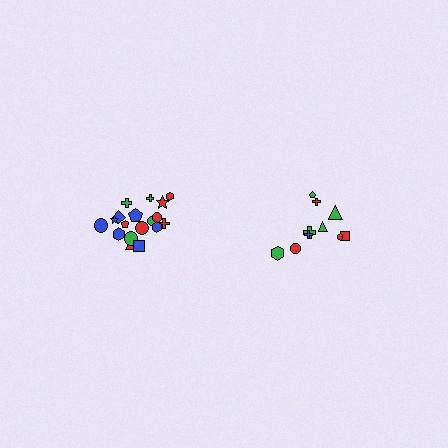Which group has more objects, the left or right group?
The left group.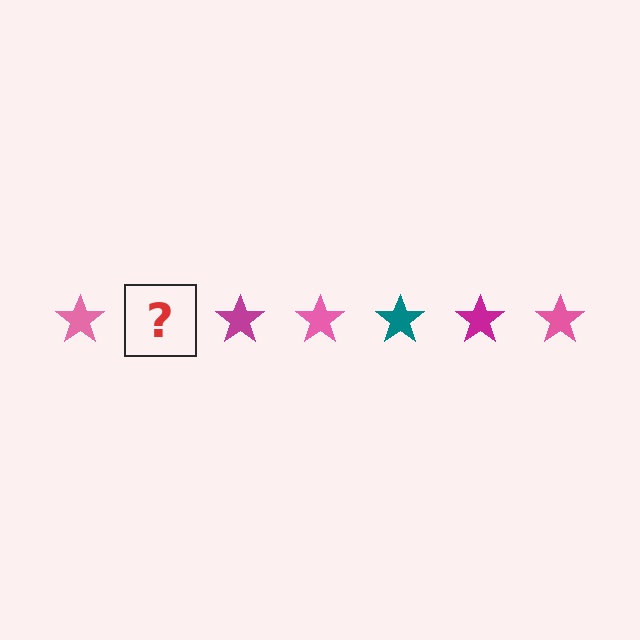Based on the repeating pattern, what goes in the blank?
The blank should be a teal star.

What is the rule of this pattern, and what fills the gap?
The rule is that the pattern cycles through pink, teal, magenta stars. The gap should be filled with a teal star.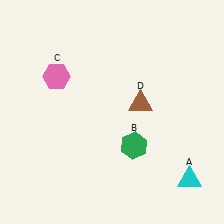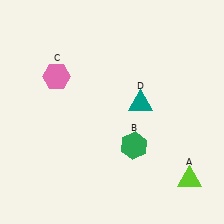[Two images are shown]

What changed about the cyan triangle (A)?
In Image 1, A is cyan. In Image 2, it changed to lime.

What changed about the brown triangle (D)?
In Image 1, D is brown. In Image 2, it changed to teal.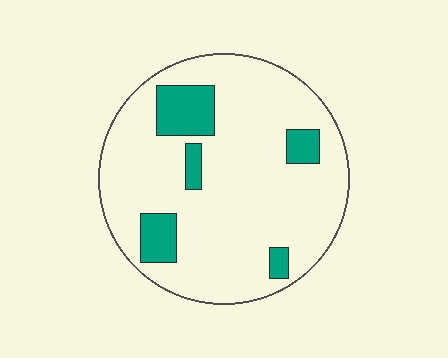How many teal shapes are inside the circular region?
5.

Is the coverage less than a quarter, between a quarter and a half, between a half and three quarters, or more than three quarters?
Less than a quarter.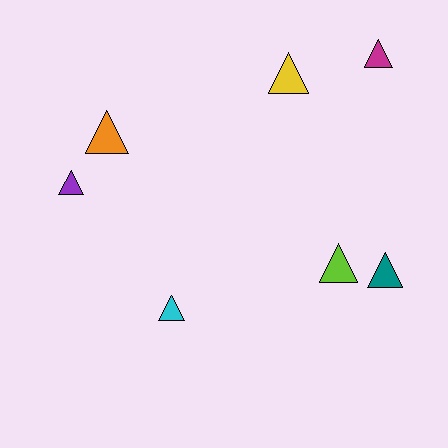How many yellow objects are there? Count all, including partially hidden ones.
There is 1 yellow object.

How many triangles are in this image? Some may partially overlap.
There are 7 triangles.